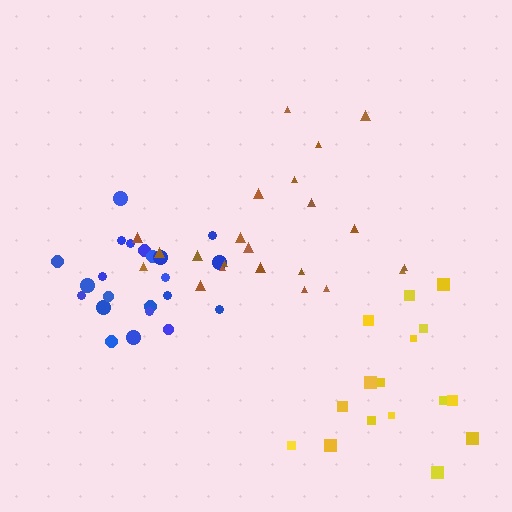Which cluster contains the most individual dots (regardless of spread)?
Blue (22).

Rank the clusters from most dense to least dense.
blue, brown, yellow.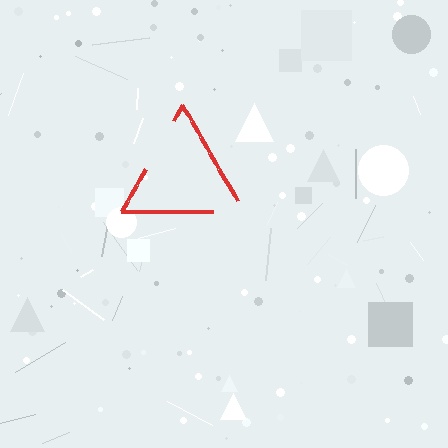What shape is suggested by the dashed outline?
The dashed outline suggests a triangle.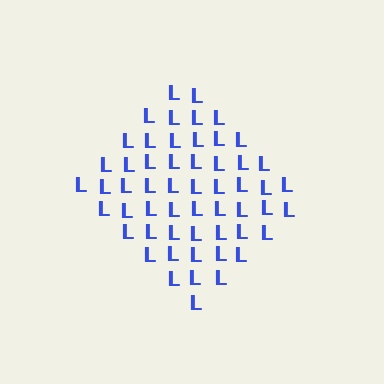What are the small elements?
The small elements are letter L's.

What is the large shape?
The large shape is a diamond.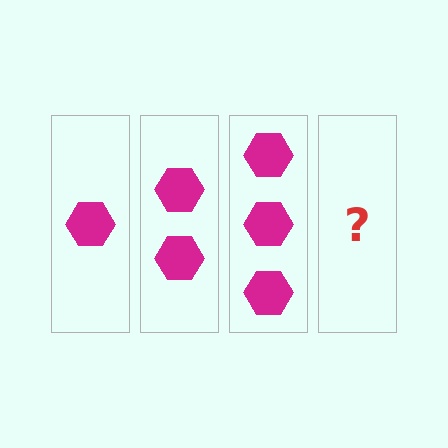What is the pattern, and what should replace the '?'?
The pattern is that each step adds one more hexagon. The '?' should be 4 hexagons.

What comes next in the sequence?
The next element should be 4 hexagons.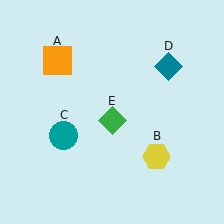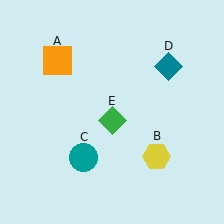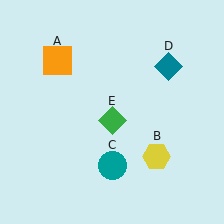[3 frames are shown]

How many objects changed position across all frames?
1 object changed position: teal circle (object C).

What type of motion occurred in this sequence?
The teal circle (object C) rotated counterclockwise around the center of the scene.